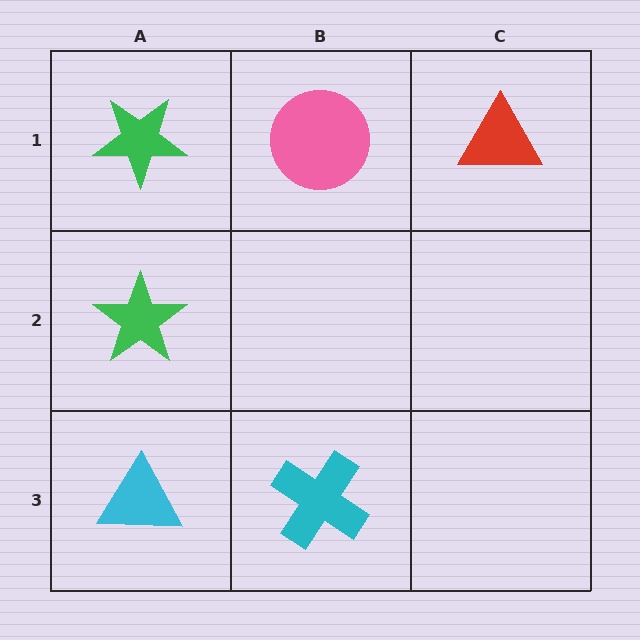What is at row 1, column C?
A red triangle.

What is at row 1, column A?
A green star.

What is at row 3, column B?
A cyan cross.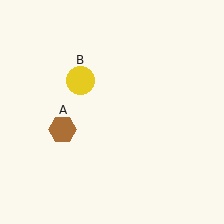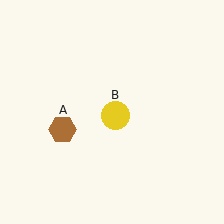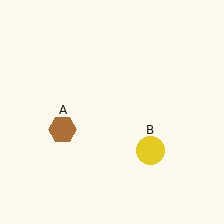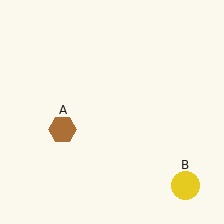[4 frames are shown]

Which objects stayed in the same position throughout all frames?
Brown hexagon (object A) remained stationary.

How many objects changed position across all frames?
1 object changed position: yellow circle (object B).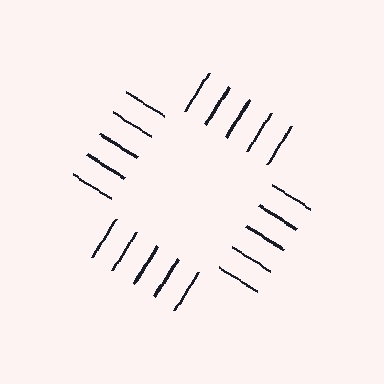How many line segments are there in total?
20 — 5 along each of the 4 edges.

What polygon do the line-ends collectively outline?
An illusory square — the line segments terminate on its edges but no continuous stroke is drawn.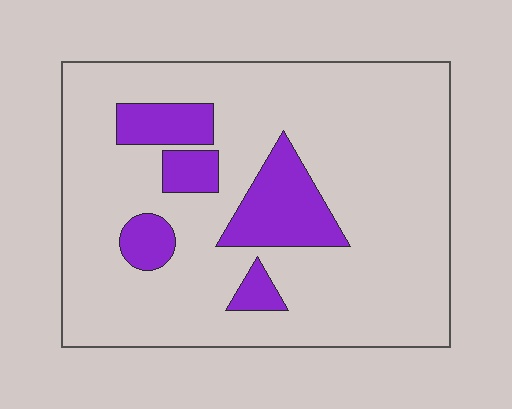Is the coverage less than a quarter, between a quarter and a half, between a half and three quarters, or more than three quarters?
Less than a quarter.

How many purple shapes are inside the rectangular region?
5.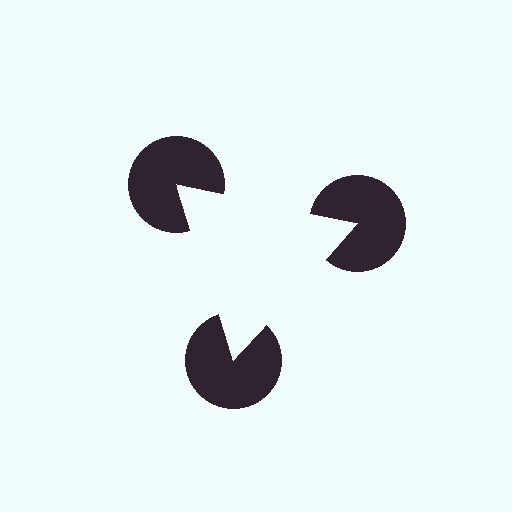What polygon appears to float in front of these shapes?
An illusory triangle — its edges are inferred from the aligned wedge cuts in the pac-man discs, not physically drawn.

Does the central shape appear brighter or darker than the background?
It typically appears slightly brighter than the background, even though no actual brightness change is drawn.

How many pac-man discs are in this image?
There are 3 — one at each vertex of the illusory triangle.